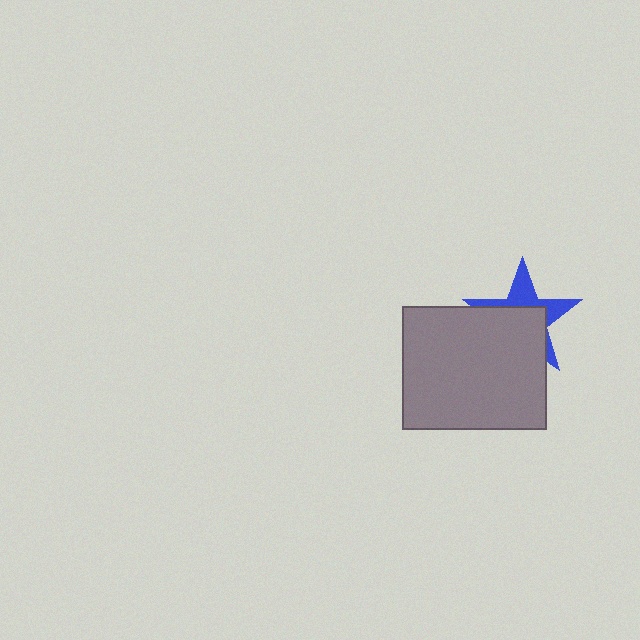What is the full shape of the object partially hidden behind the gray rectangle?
The partially hidden object is a blue star.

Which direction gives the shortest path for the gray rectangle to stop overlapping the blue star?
Moving down gives the shortest separation.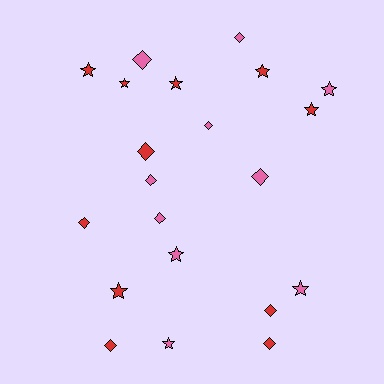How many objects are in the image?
There are 21 objects.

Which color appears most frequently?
Red, with 11 objects.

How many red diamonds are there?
There are 5 red diamonds.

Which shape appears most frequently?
Diamond, with 11 objects.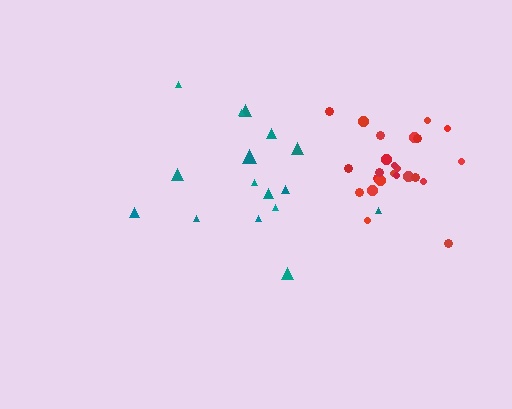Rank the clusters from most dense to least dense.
red, teal.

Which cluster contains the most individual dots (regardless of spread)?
Red (24).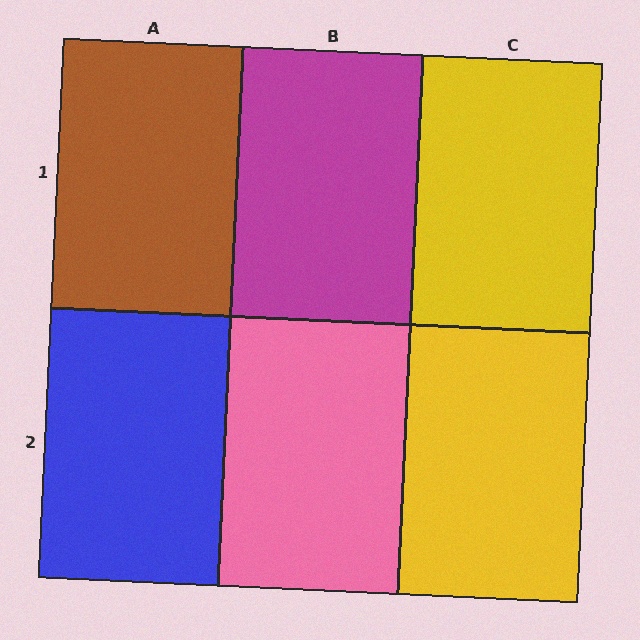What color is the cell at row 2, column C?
Yellow.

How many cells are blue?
1 cell is blue.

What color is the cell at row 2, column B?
Pink.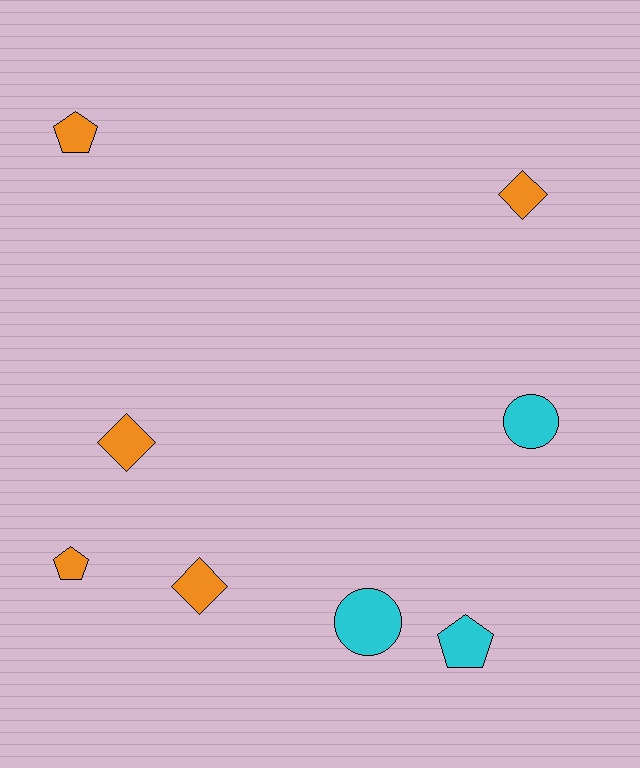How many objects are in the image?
There are 8 objects.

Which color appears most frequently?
Orange, with 5 objects.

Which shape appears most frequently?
Pentagon, with 3 objects.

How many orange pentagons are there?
There are 2 orange pentagons.